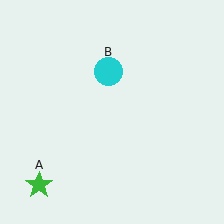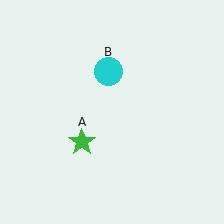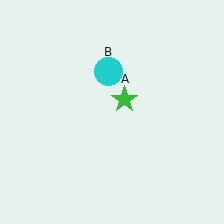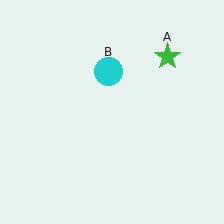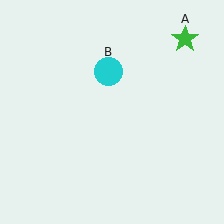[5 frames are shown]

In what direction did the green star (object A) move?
The green star (object A) moved up and to the right.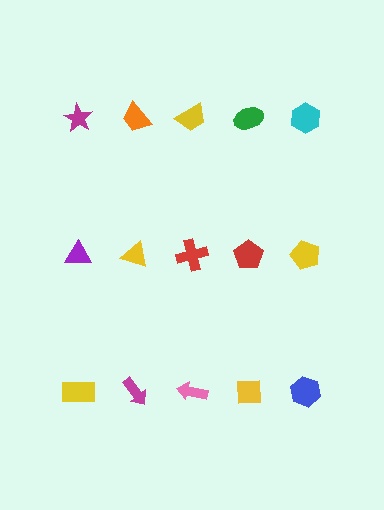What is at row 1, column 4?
A green ellipse.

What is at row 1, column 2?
An orange trapezoid.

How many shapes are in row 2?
5 shapes.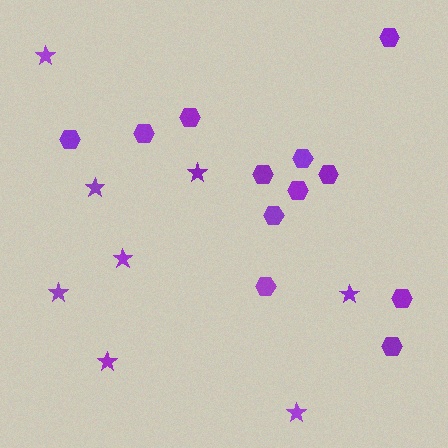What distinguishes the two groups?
There are 2 groups: one group of hexagons (12) and one group of stars (8).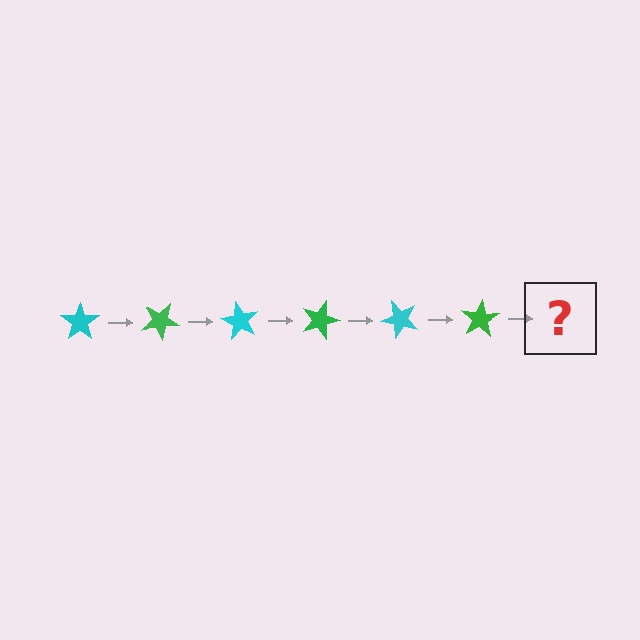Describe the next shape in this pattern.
It should be a cyan star, rotated 180 degrees from the start.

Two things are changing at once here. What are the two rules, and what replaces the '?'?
The two rules are that it rotates 30 degrees each step and the color cycles through cyan and green. The '?' should be a cyan star, rotated 180 degrees from the start.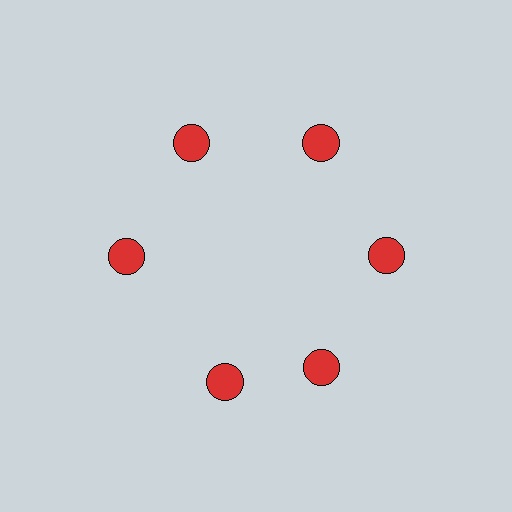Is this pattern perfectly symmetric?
No. The 6 red circles are arranged in a ring, but one element near the 7 o'clock position is rotated out of alignment along the ring, breaking the 6-fold rotational symmetry.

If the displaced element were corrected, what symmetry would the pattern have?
It would have 6-fold rotational symmetry — the pattern would map onto itself every 60 degrees.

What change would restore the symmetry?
The symmetry would be restored by rotating it back into even spacing with its neighbors so that all 6 circles sit at equal angles and equal distance from the center.